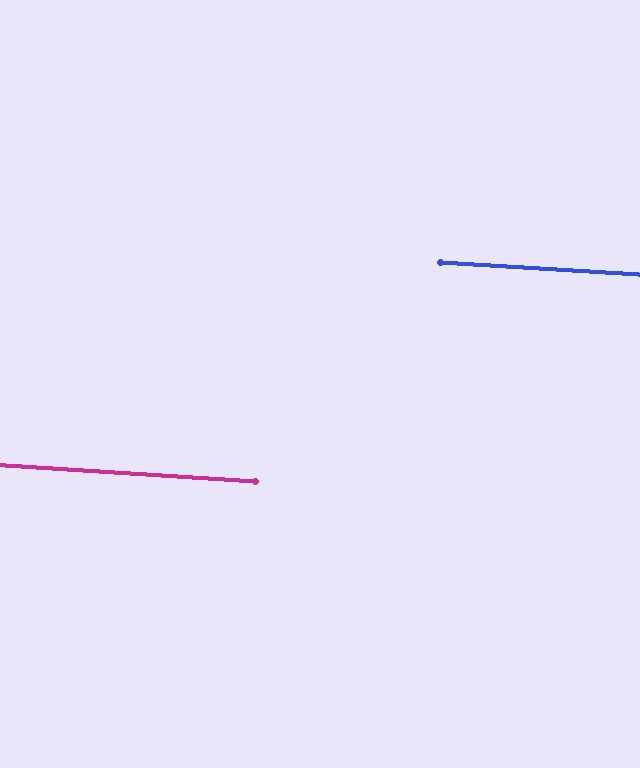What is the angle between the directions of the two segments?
Approximately 0 degrees.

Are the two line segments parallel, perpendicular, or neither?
Parallel — their directions differ by only 0.1°.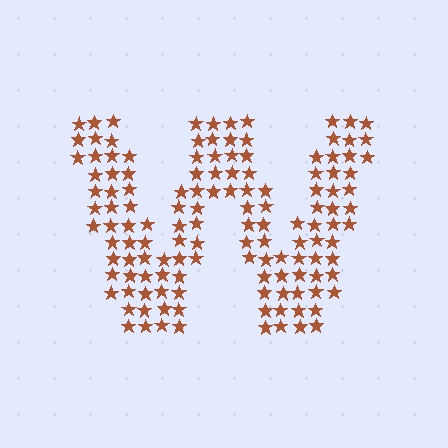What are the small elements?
The small elements are stars.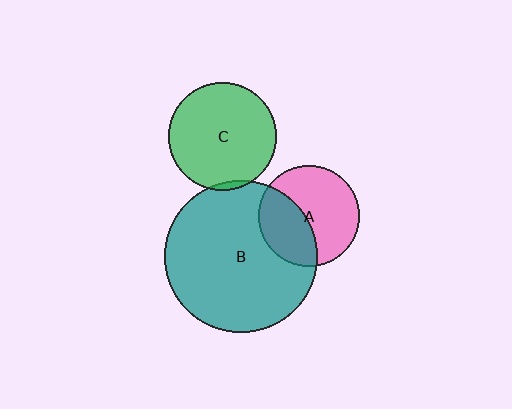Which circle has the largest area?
Circle B (teal).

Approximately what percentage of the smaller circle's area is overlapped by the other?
Approximately 40%.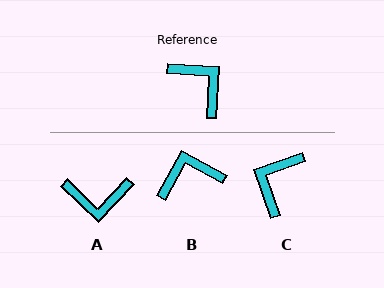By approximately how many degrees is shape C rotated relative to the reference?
Approximately 113 degrees counter-clockwise.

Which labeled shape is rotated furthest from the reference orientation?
A, about 131 degrees away.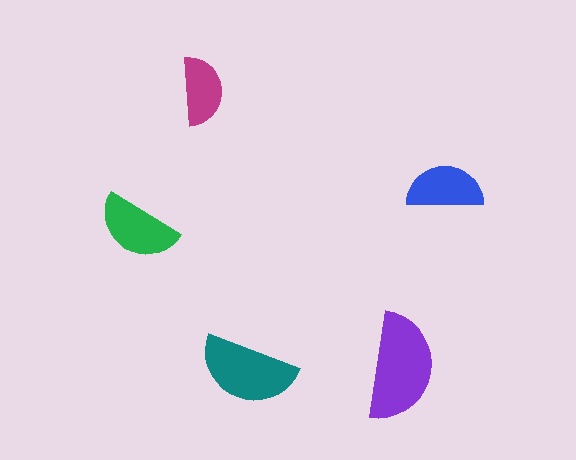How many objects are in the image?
There are 5 objects in the image.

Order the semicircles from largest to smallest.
the purple one, the teal one, the green one, the blue one, the magenta one.